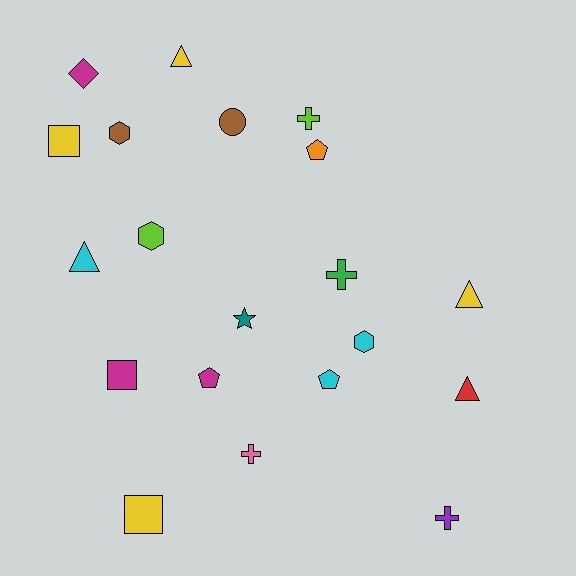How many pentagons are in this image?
There are 3 pentagons.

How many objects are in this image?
There are 20 objects.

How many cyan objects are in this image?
There are 3 cyan objects.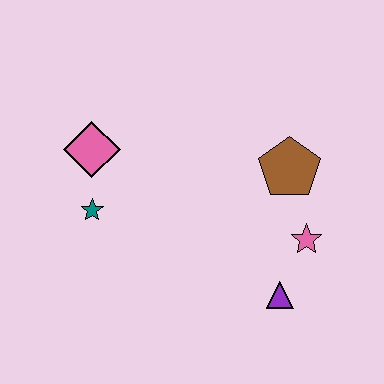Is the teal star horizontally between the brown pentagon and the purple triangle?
No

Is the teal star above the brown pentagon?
No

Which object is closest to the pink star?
The purple triangle is closest to the pink star.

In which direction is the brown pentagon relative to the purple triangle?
The brown pentagon is above the purple triangle.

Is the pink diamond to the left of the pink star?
Yes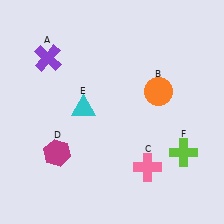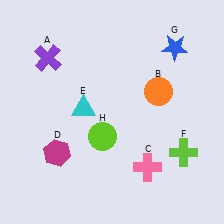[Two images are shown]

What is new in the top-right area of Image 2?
A blue star (G) was added in the top-right area of Image 2.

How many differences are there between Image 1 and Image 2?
There are 2 differences between the two images.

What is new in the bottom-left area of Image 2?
A lime circle (H) was added in the bottom-left area of Image 2.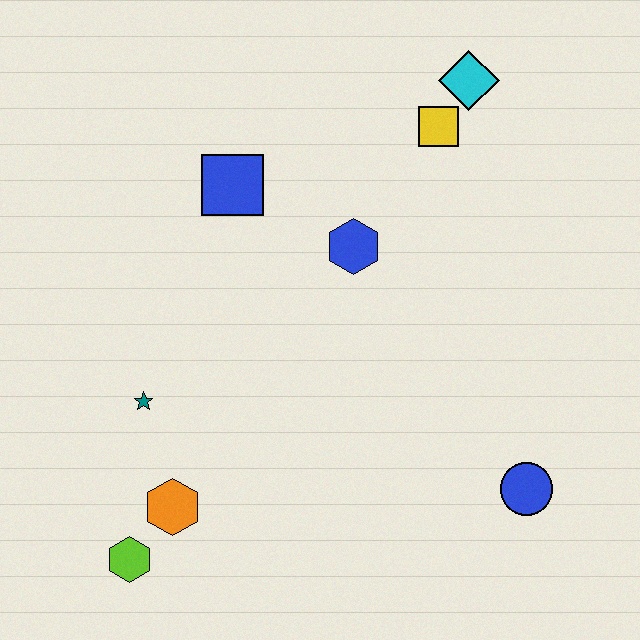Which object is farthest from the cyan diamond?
The lime hexagon is farthest from the cyan diamond.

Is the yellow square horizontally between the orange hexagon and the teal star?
No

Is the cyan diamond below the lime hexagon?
No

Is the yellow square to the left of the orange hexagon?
No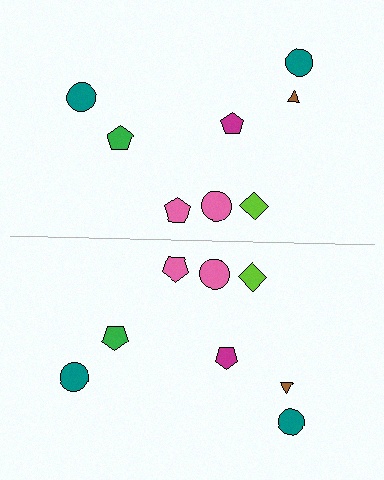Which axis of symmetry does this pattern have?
The pattern has a horizontal axis of symmetry running through the center of the image.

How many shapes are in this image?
There are 16 shapes in this image.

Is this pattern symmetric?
Yes, this pattern has bilateral (reflection) symmetry.